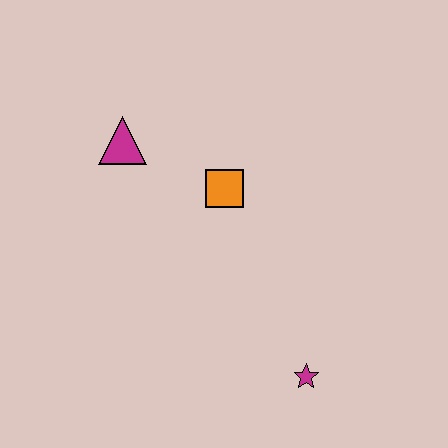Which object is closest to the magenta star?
The orange square is closest to the magenta star.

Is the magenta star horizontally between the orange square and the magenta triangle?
No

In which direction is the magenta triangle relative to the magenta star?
The magenta triangle is above the magenta star.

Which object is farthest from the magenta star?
The magenta triangle is farthest from the magenta star.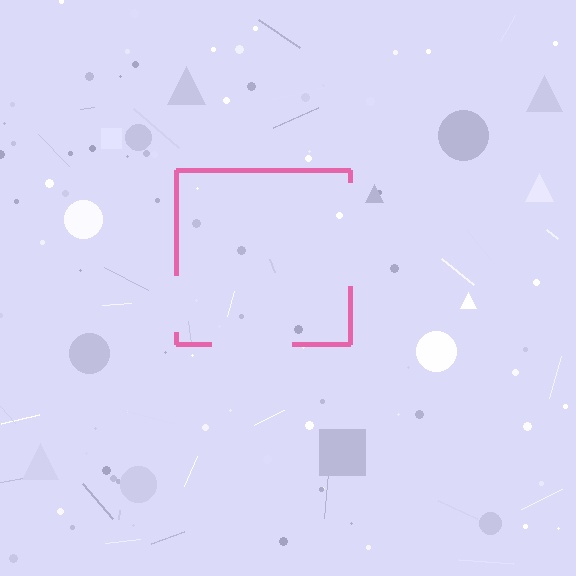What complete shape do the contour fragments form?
The contour fragments form a square.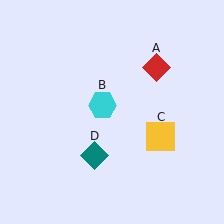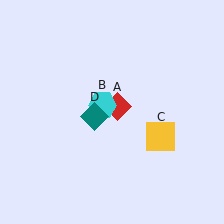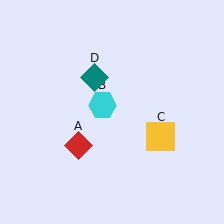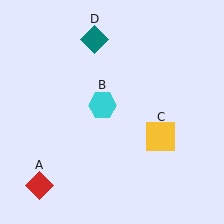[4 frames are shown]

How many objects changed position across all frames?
2 objects changed position: red diamond (object A), teal diamond (object D).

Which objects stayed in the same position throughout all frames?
Cyan hexagon (object B) and yellow square (object C) remained stationary.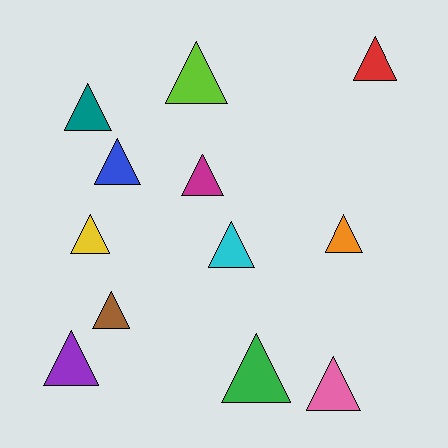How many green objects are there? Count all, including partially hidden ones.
There is 1 green object.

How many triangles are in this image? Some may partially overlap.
There are 12 triangles.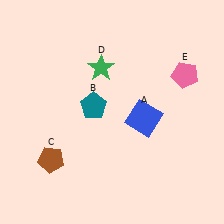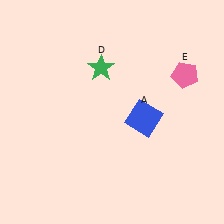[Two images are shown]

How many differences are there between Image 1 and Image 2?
There are 2 differences between the two images.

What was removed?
The brown pentagon (C), the teal pentagon (B) were removed in Image 2.